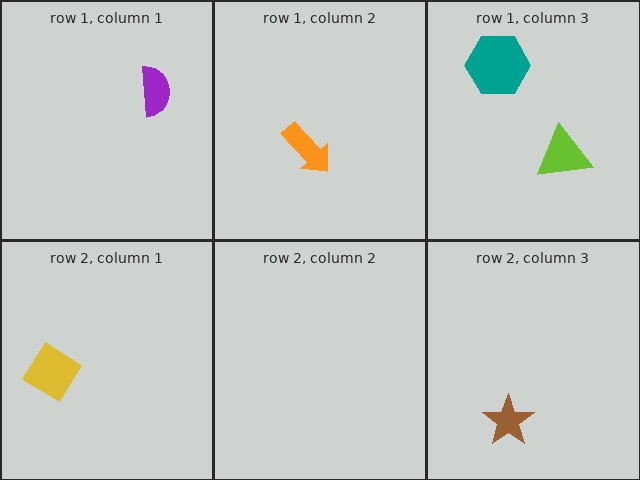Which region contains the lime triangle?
The row 1, column 3 region.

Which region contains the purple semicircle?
The row 1, column 1 region.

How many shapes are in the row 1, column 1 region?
1.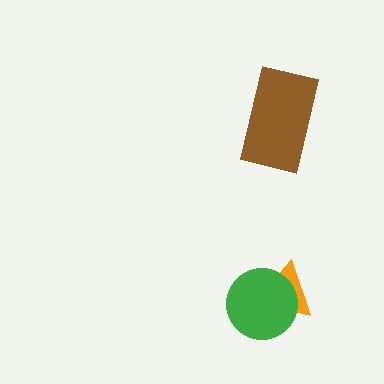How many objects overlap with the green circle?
1 object overlaps with the green circle.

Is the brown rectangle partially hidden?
No, no other shape covers it.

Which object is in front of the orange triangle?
The green circle is in front of the orange triangle.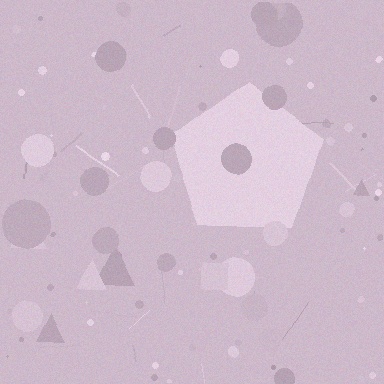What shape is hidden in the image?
A pentagon is hidden in the image.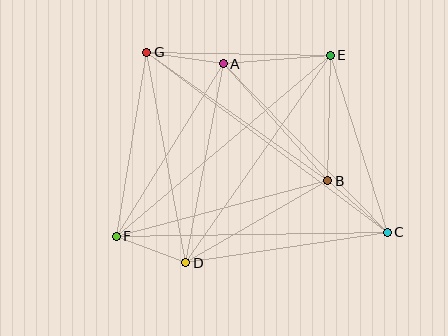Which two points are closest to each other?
Points D and F are closest to each other.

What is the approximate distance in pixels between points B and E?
The distance between B and E is approximately 126 pixels.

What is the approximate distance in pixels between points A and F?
The distance between A and F is approximately 203 pixels.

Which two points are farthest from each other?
Points C and G are farthest from each other.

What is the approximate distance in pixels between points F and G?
The distance between F and G is approximately 186 pixels.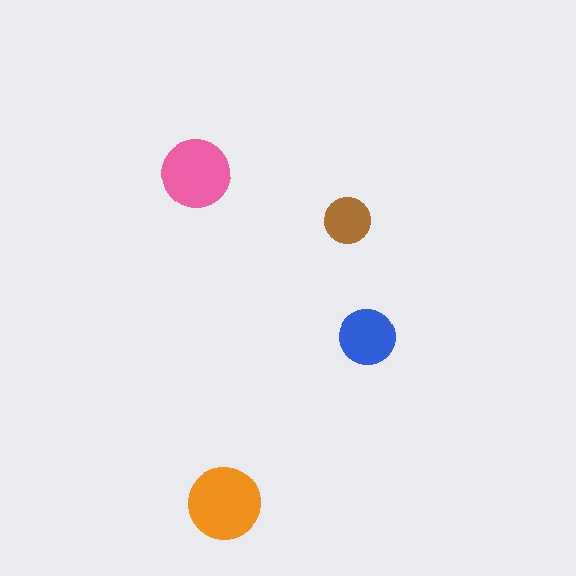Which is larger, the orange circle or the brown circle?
The orange one.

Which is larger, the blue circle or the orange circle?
The orange one.